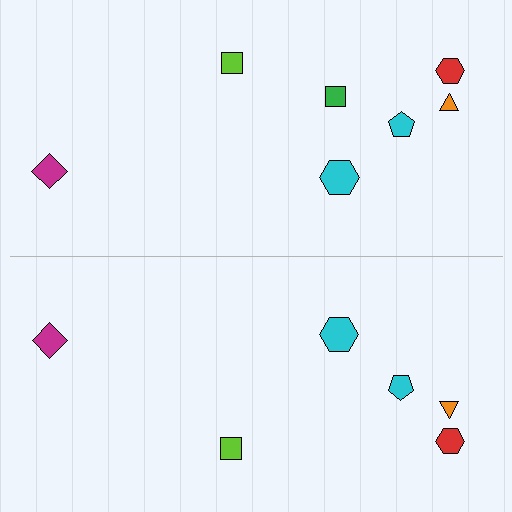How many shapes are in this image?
There are 13 shapes in this image.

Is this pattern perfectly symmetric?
No, the pattern is not perfectly symmetric. A green square is missing from the bottom side.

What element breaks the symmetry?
A green square is missing from the bottom side.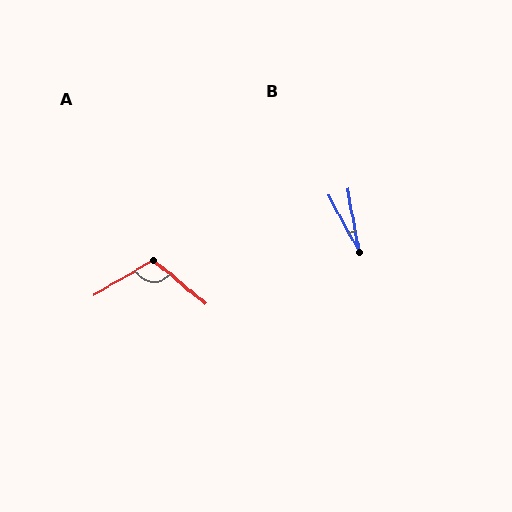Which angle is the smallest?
B, at approximately 18 degrees.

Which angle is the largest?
A, at approximately 110 degrees.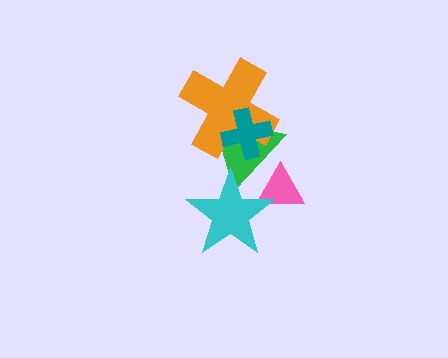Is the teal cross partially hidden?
No, no other shape covers it.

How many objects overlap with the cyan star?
2 objects overlap with the cyan star.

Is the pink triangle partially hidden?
Yes, it is partially covered by another shape.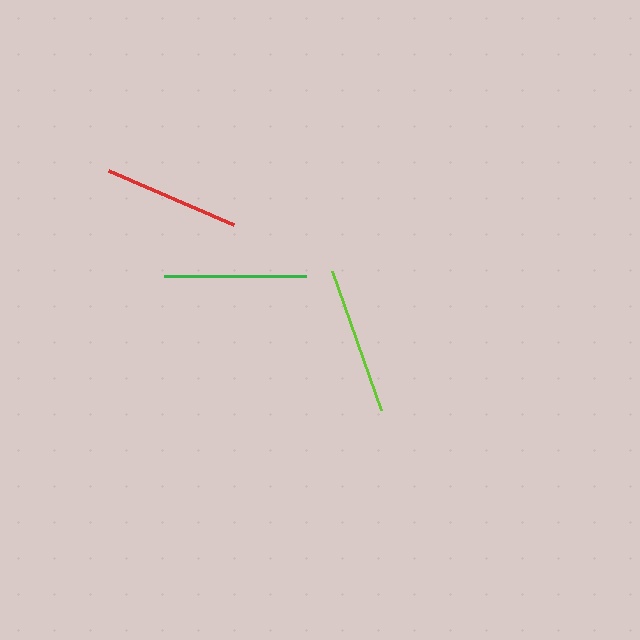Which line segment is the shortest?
The red line is the shortest at approximately 136 pixels.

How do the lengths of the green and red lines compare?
The green and red lines are approximately the same length.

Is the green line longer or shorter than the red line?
The green line is longer than the red line.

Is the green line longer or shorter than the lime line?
The lime line is longer than the green line.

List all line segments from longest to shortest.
From longest to shortest: lime, green, red.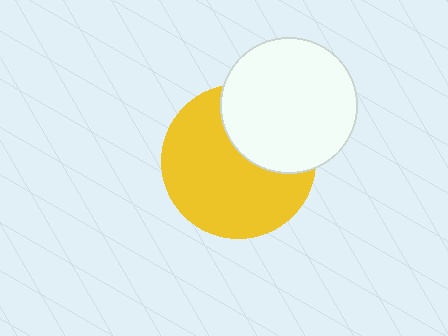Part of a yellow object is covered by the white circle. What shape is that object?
It is a circle.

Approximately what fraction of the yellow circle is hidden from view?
Roughly 33% of the yellow circle is hidden behind the white circle.